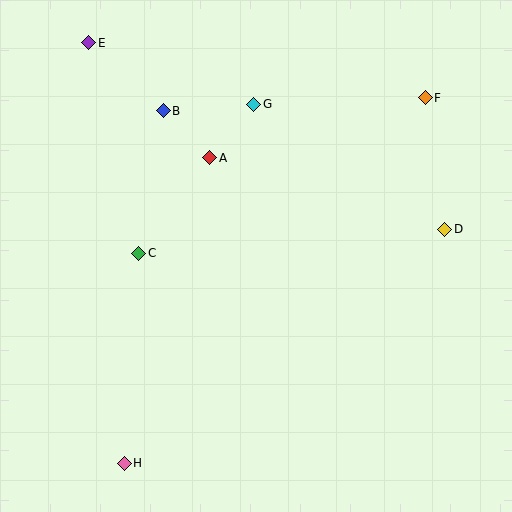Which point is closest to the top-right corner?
Point F is closest to the top-right corner.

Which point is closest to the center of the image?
Point A at (210, 158) is closest to the center.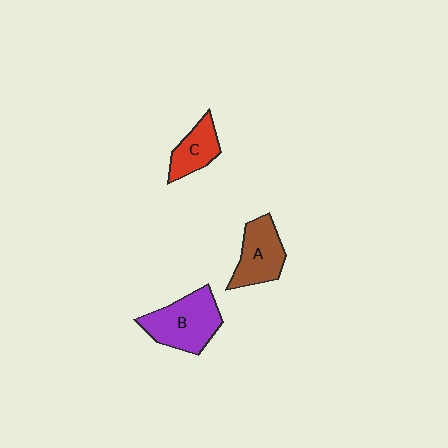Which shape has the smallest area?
Shape C (red).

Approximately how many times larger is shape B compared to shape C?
Approximately 1.7 times.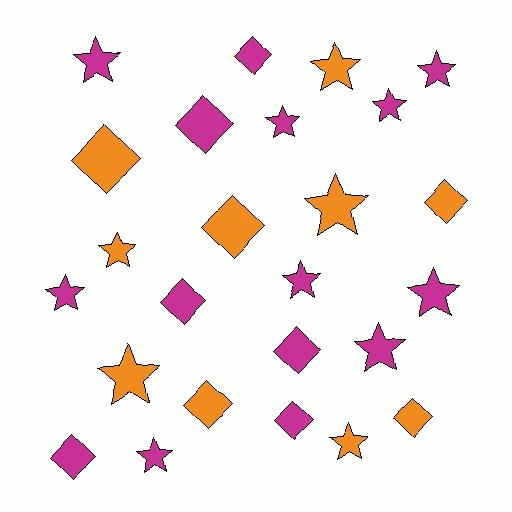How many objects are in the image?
There are 25 objects.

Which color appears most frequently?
Magenta, with 15 objects.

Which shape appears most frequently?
Star, with 14 objects.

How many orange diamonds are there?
There are 5 orange diamonds.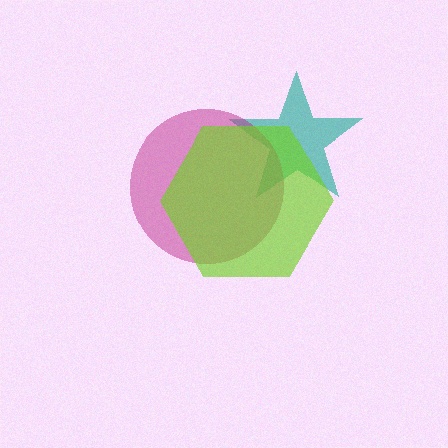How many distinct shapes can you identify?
There are 3 distinct shapes: a teal star, a magenta circle, a lime hexagon.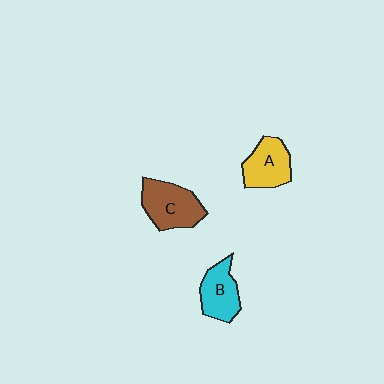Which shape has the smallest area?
Shape B (cyan).